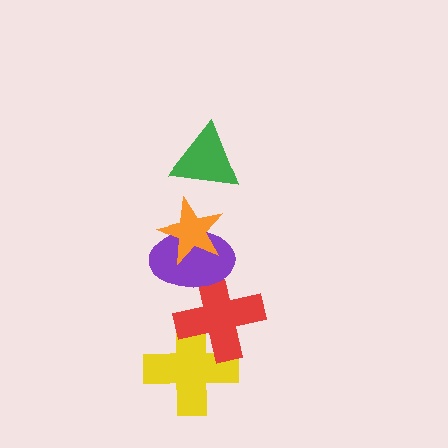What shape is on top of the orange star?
The green triangle is on top of the orange star.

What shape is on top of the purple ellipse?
The orange star is on top of the purple ellipse.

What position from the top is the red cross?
The red cross is 4th from the top.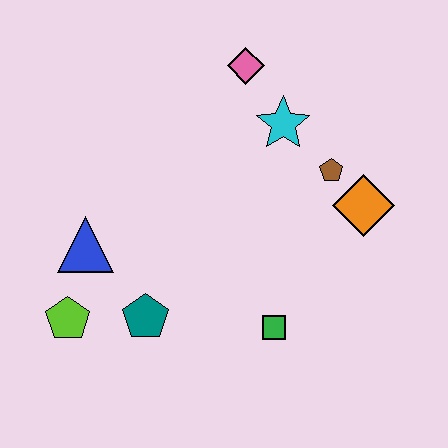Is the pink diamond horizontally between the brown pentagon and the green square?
No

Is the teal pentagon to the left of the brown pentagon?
Yes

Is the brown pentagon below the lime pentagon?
No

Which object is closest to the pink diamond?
The cyan star is closest to the pink diamond.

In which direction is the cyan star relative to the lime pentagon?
The cyan star is to the right of the lime pentagon.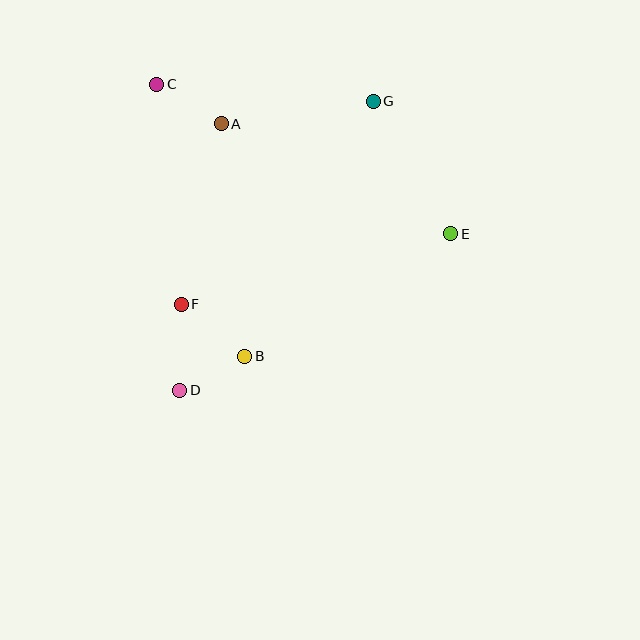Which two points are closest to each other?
Points B and D are closest to each other.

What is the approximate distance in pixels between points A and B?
The distance between A and B is approximately 234 pixels.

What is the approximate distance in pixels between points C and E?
The distance between C and E is approximately 330 pixels.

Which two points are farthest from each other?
Points D and G are farthest from each other.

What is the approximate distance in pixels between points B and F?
The distance between B and F is approximately 82 pixels.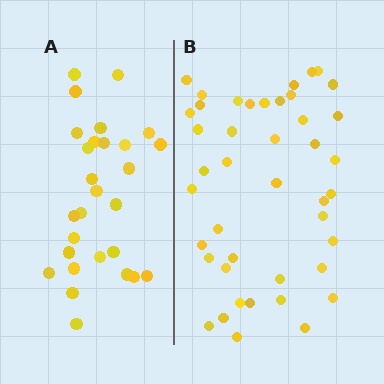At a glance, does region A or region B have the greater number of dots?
Region B (the right region) has more dots.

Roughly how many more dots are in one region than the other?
Region B has approximately 15 more dots than region A.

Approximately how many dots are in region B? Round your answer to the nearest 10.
About 40 dots. (The exact count is 43, which rounds to 40.)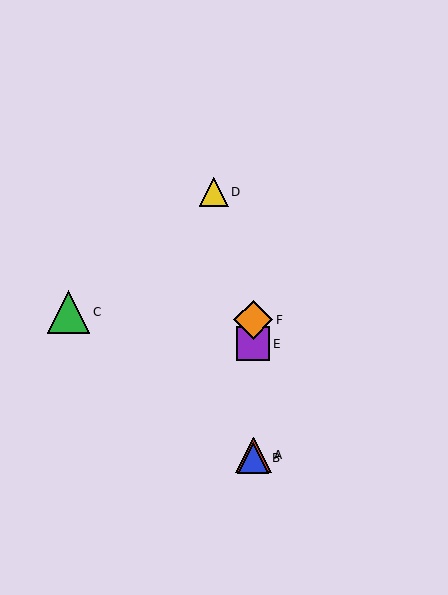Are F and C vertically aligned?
No, F is at x≈253 and C is at x≈69.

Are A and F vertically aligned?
Yes, both are at x≈253.